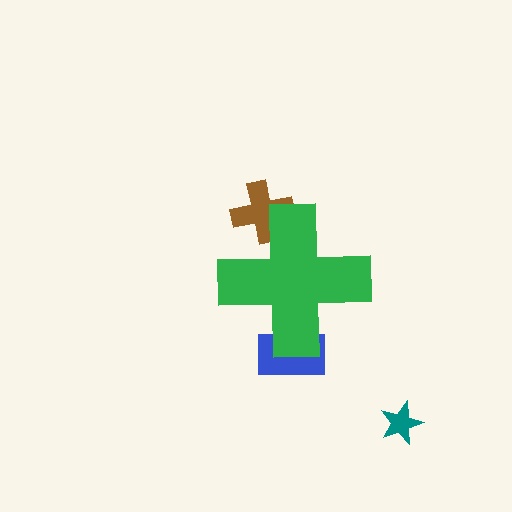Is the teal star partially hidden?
No, the teal star is fully visible.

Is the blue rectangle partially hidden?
Yes, the blue rectangle is partially hidden behind the green cross.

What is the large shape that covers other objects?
A green cross.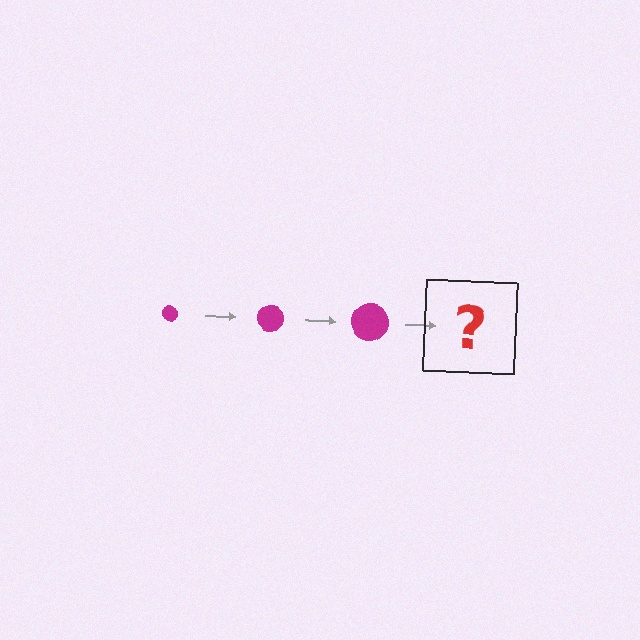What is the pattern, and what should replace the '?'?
The pattern is that the circle gets progressively larger each step. The '?' should be a magenta circle, larger than the previous one.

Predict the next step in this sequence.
The next step is a magenta circle, larger than the previous one.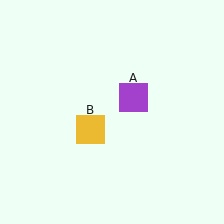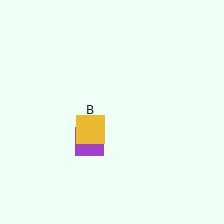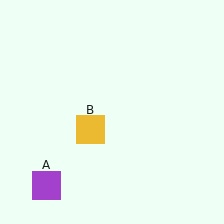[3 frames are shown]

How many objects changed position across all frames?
1 object changed position: purple square (object A).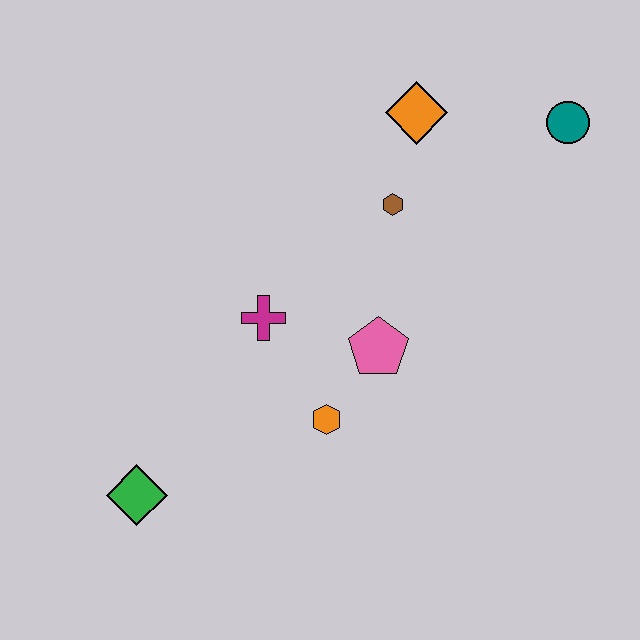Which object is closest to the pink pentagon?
The orange hexagon is closest to the pink pentagon.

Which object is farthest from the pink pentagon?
The teal circle is farthest from the pink pentagon.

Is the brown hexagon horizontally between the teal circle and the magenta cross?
Yes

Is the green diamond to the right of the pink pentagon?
No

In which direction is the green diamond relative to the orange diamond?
The green diamond is below the orange diamond.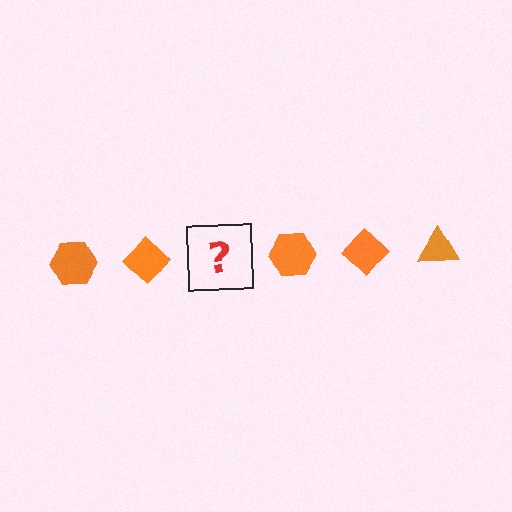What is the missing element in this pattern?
The missing element is an orange triangle.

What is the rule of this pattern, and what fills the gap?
The rule is that the pattern cycles through hexagon, diamond, triangle shapes in orange. The gap should be filled with an orange triangle.